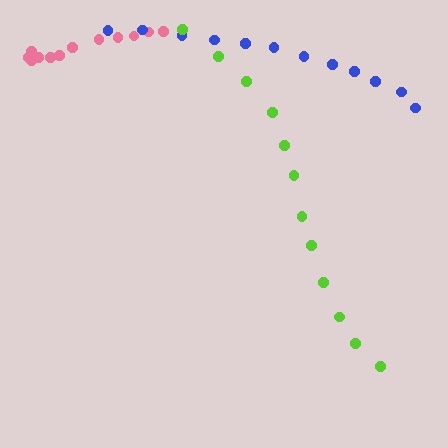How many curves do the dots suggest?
There are 3 distinct paths.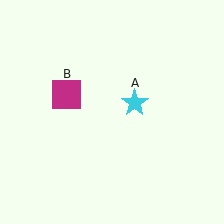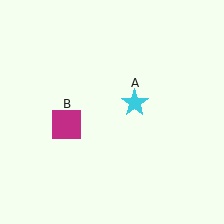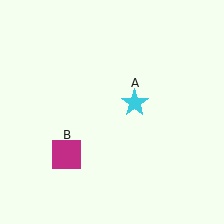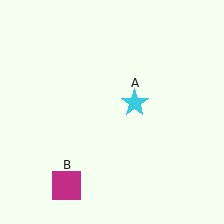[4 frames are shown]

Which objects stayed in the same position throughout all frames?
Cyan star (object A) remained stationary.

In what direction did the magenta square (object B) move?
The magenta square (object B) moved down.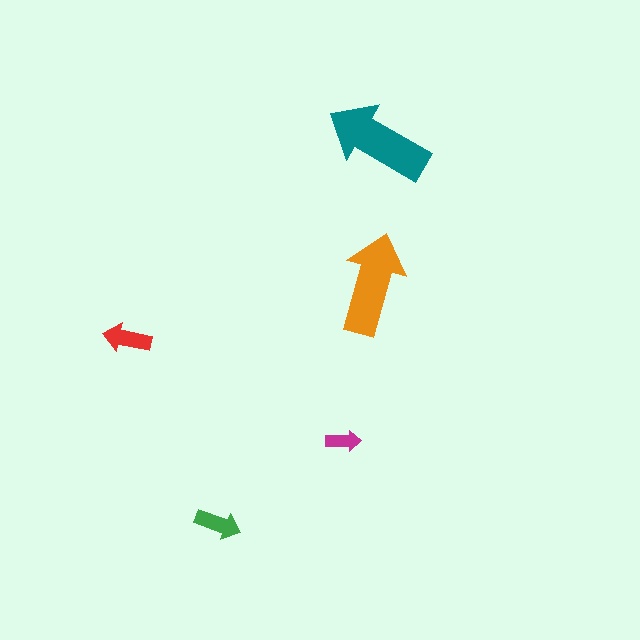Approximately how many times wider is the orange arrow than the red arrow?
About 2 times wider.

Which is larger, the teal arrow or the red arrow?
The teal one.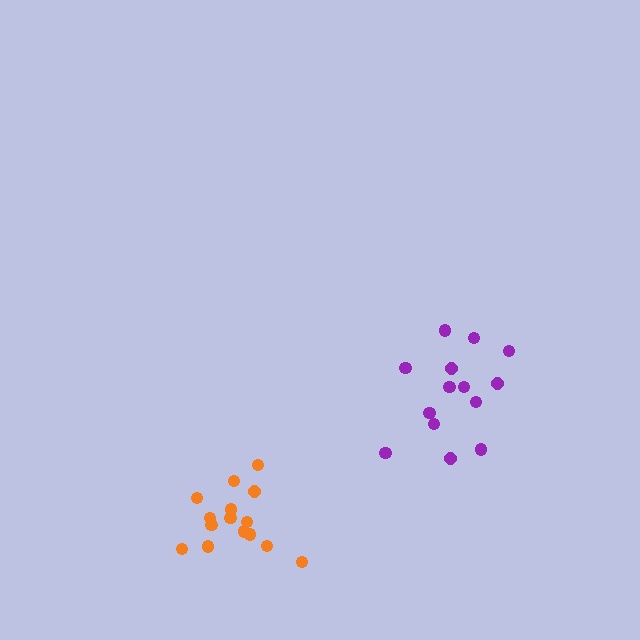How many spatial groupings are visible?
There are 2 spatial groupings.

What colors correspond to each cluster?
The clusters are colored: purple, orange.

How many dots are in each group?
Group 1: 14 dots, Group 2: 15 dots (29 total).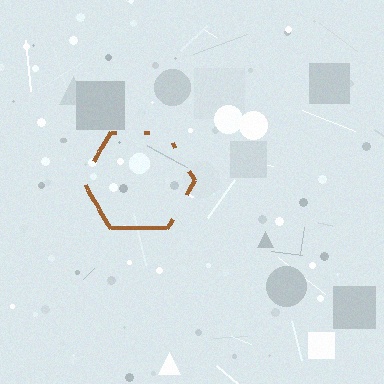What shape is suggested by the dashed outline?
The dashed outline suggests a hexagon.